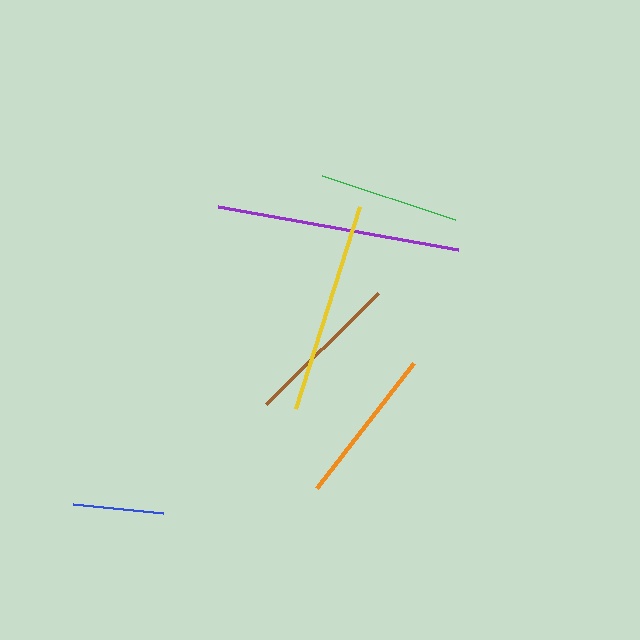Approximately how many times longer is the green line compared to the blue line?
The green line is approximately 1.6 times the length of the blue line.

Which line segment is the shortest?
The blue line is the shortest at approximately 90 pixels.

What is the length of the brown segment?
The brown segment is approximately 158 pixels long.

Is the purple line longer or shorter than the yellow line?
The purple line is longer than the yellow line.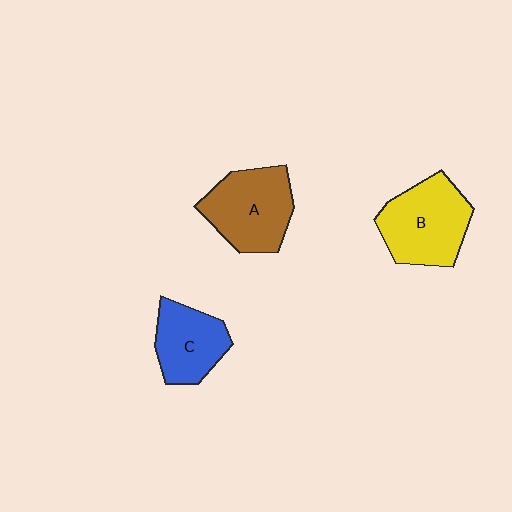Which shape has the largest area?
Shape B (yellow).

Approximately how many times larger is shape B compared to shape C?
Approximately 1.4 times.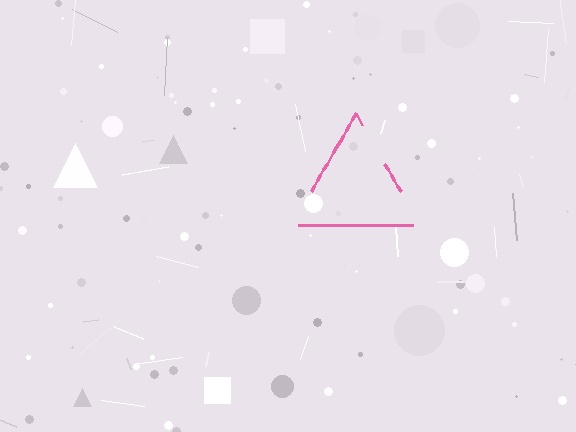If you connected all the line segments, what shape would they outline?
They would outline a triangle.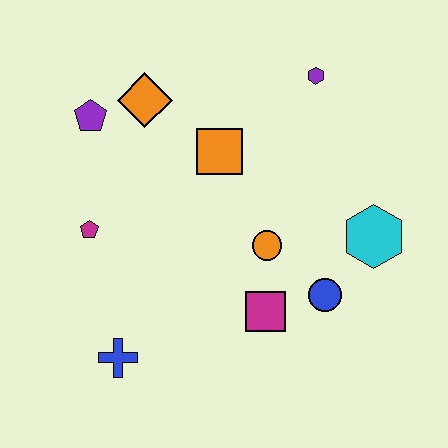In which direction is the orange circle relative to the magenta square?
The orange circle is above the magenta square.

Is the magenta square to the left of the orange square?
No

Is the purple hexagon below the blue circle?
No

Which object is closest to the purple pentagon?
The orange diamond is closest to the purple pentagon.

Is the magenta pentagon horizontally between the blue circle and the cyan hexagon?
No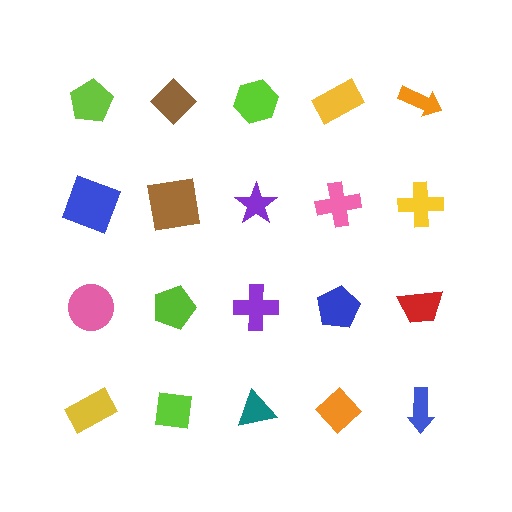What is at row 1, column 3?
A lime hexagon.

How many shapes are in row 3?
5 shapes.